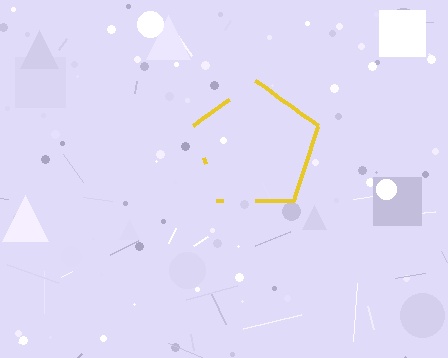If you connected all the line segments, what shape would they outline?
They would outline a pentagon.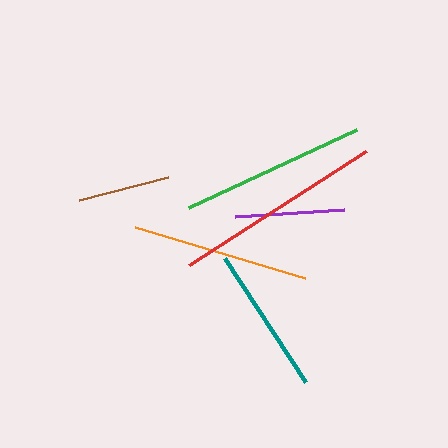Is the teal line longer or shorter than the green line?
The green line is longer than the teal line.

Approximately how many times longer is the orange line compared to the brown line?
The orange line is approximately 1.9 times the length of the brown line.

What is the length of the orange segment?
The orange segment is approximately 178 pixels long.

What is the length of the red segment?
The red segment is approximately 211 pixels long.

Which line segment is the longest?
The red line is the longest at approximately 211 pixels.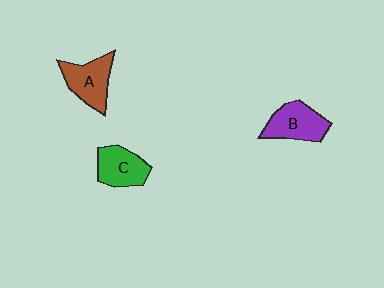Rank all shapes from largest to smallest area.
From largest to smallest: B (purple), A (brown), C (green).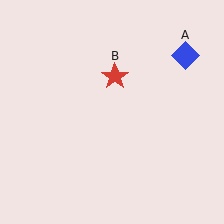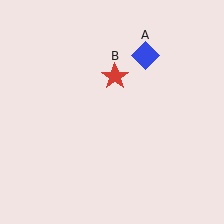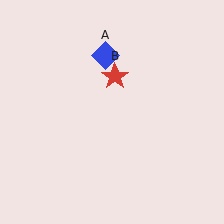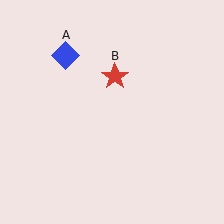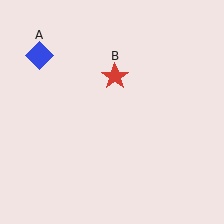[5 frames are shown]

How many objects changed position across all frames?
1 object changed position: blue diamond (object A).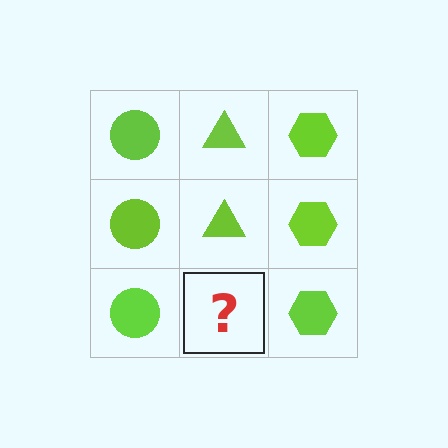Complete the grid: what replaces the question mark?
The question mark should be replaced with a lime triangle.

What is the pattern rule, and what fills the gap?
The rule is that each column has a consistent shape. The gap should be filled with a lime triangle.